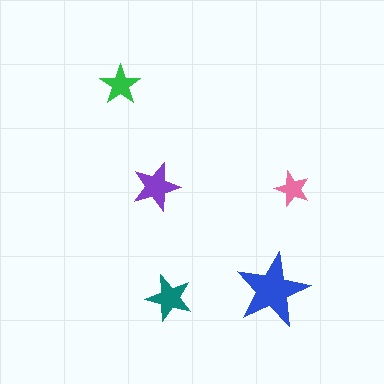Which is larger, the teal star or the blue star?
The blue one.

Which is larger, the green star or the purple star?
The purple one.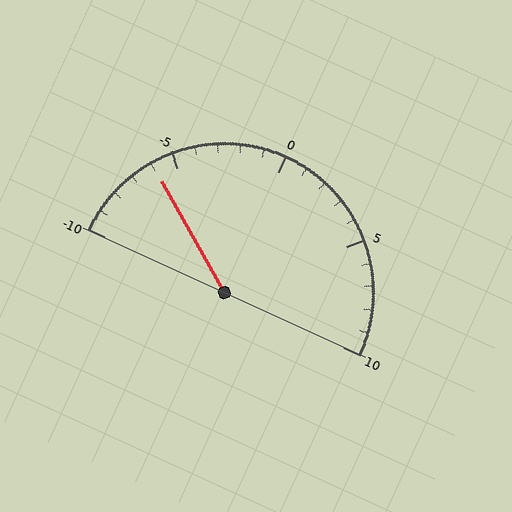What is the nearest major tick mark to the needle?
The nearest major tick mark is -5.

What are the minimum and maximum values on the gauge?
The gauge ranges from -10 to 10.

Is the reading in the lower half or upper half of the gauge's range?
The reading is in the lower half of the range (-10 to 10).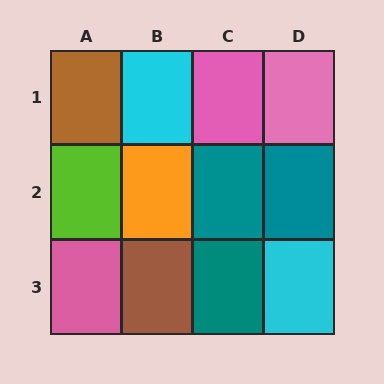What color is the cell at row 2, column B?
Orange.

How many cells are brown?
2 cells are brown.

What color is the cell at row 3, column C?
Teal.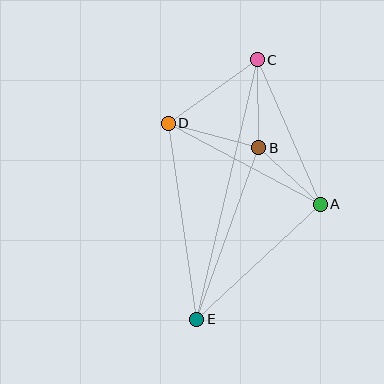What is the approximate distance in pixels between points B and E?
The distance between B and E is approximately 182 pixels.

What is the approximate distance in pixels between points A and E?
The distance between A and E is approximately 169 pixels.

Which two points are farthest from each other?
Points C and E are farthest from each other.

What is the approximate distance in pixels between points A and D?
The distance between A and D is approximately 172 pixels.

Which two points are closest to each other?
Points A and B are closest to each other.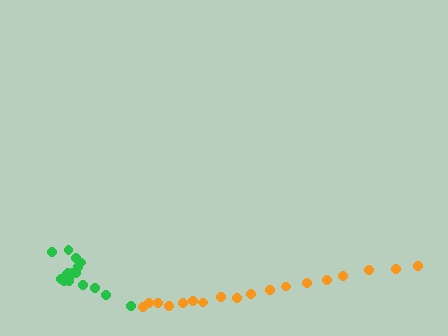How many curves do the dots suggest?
There are 2 distinct paths.